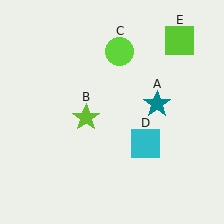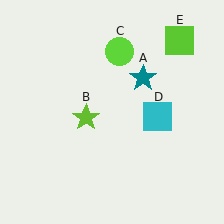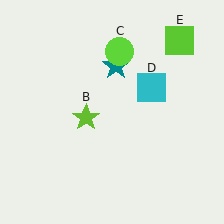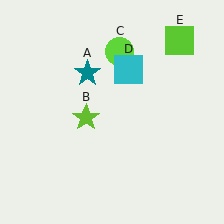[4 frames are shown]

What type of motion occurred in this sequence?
The teal star (object A), cyan square (object D) rotated counterclockwise around the center of the scene.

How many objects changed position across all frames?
2 objects changed position: teal star (object A), cyan square (object D).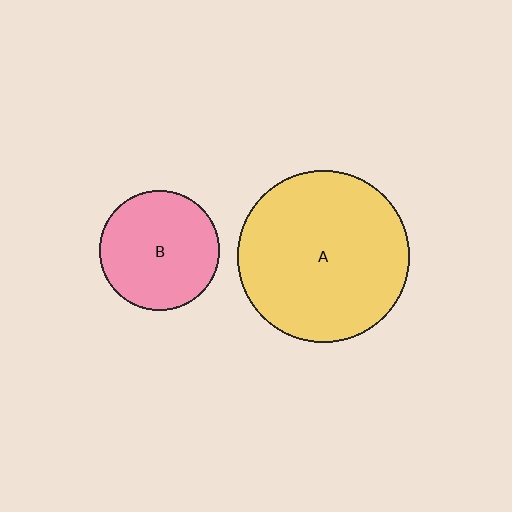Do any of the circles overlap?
No, none of the circles overlap.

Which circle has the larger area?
Circle A (yellow).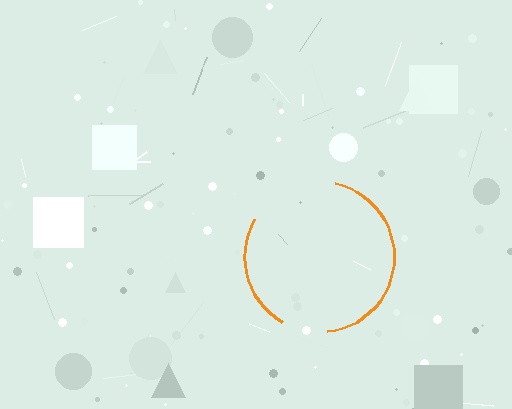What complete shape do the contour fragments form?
The contour fragments form a circle.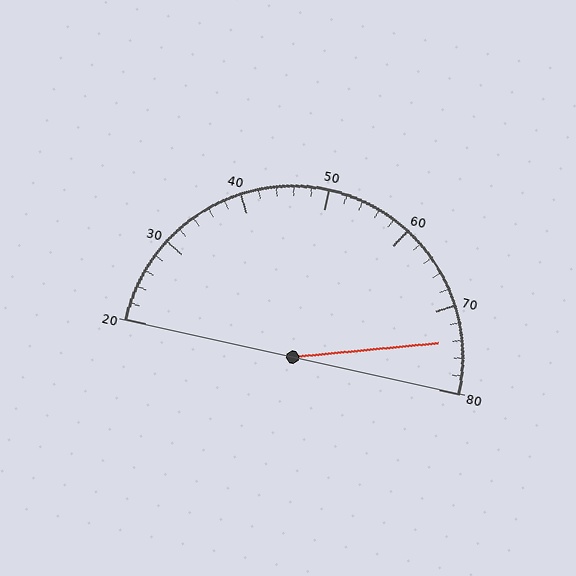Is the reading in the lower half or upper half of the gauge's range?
The reading is in the upper half of the range (20 to 80).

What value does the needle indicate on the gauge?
The needle indicates approximately 74.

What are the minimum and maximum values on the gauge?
The gauge ranges from 20 to 80.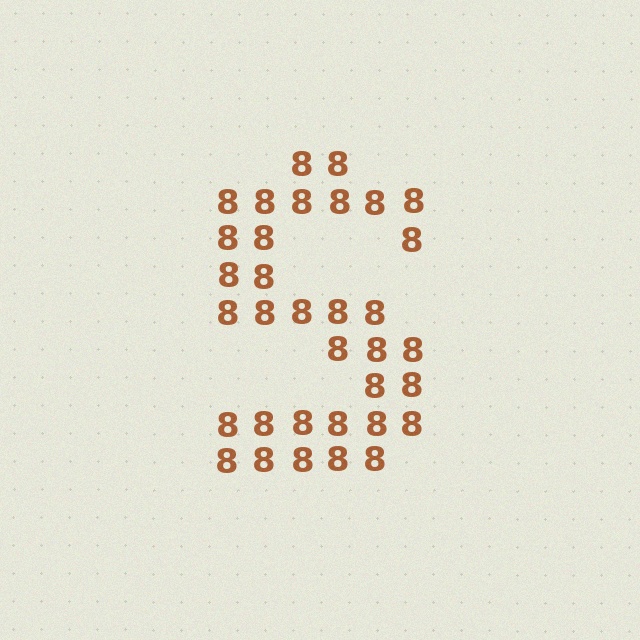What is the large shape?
The large shape is the letter S.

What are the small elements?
The small elements are digit 8's.